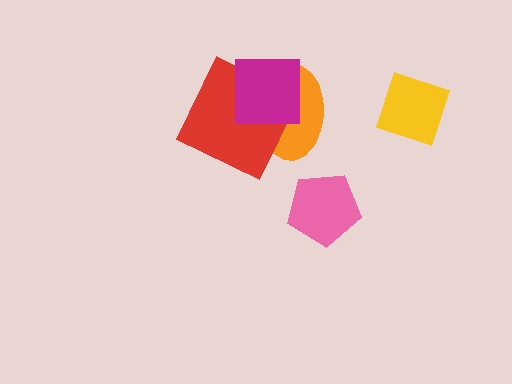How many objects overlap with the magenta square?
2 objects overlap with the magenta square.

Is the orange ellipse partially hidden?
Yes, it is partially covered by another shape.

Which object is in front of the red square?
The magenta square is in front of the red square.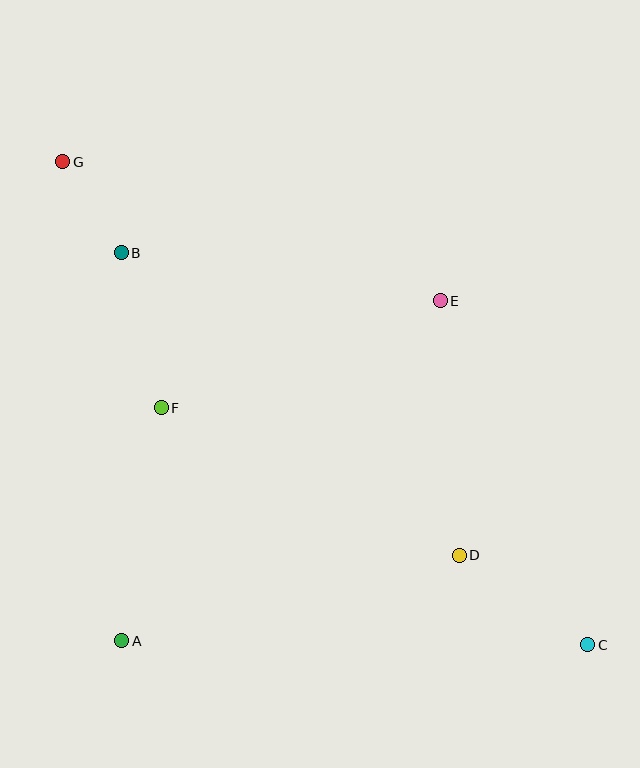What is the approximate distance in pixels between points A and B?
The distance between A and B is approximately 388 pixels.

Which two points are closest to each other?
Points B and G are closest to each other.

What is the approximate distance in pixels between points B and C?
The distance between B and C is approximately 609 pixels.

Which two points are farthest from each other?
Points C and G are farthest from each other.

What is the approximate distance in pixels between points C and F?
The distance between C and F is approximately 488 pixels.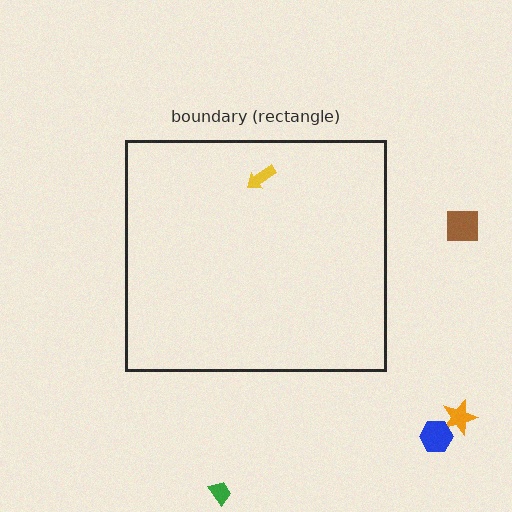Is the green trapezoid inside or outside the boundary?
Outside.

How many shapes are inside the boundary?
1 inside, 4 outside.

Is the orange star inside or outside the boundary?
Outside.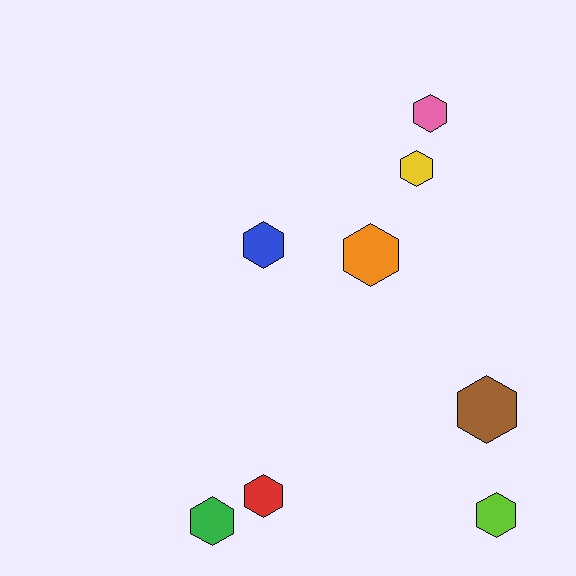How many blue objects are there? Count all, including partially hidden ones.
There is 1 blue object.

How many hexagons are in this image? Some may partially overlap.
There are 8 hexagons.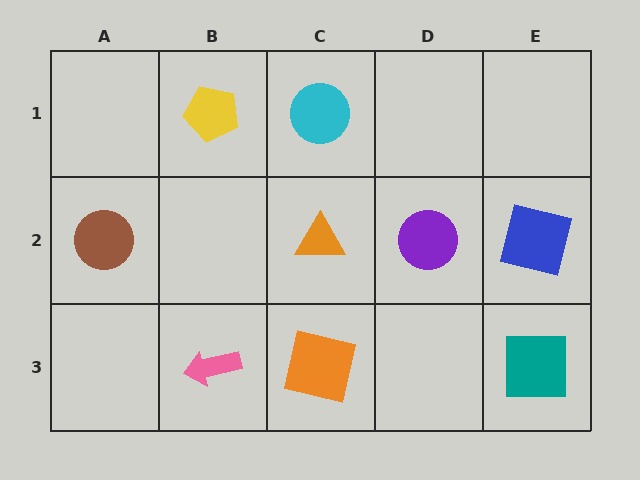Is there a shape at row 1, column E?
No, that cell is empty.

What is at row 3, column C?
An orange square.